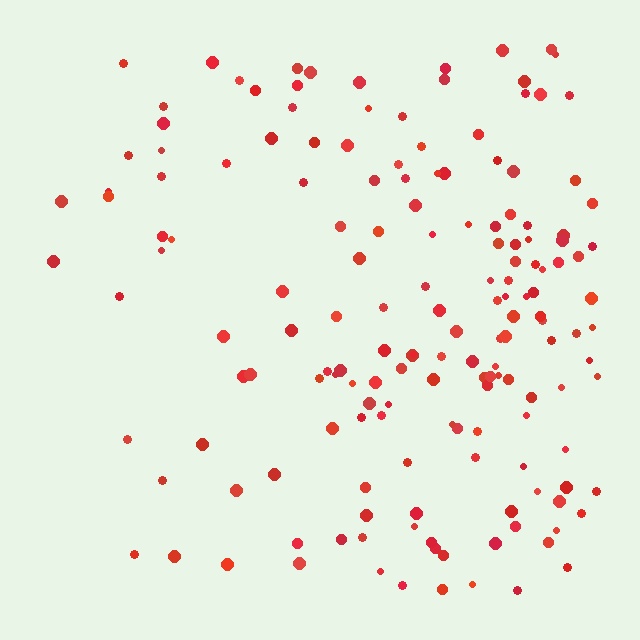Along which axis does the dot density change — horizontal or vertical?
Horizontal.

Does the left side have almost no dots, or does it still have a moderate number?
Still a moderate number, just noticeably fewer than the right.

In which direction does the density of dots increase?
From left to right, with the right side densest.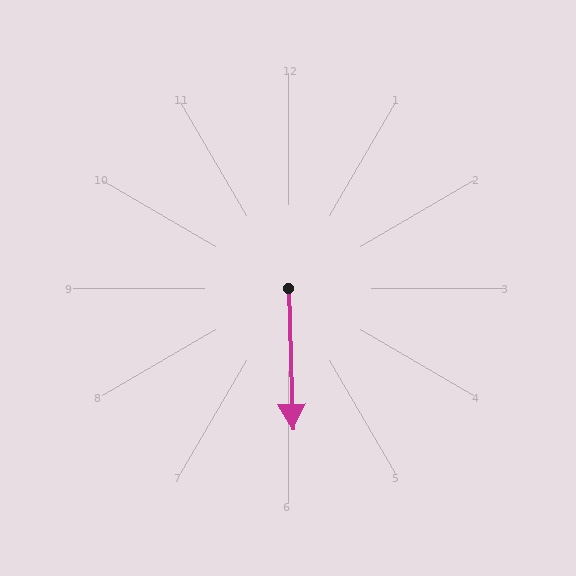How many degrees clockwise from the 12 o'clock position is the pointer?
Approximately 178 degrees.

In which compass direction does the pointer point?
South.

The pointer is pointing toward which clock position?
Roughly 6 o'clock.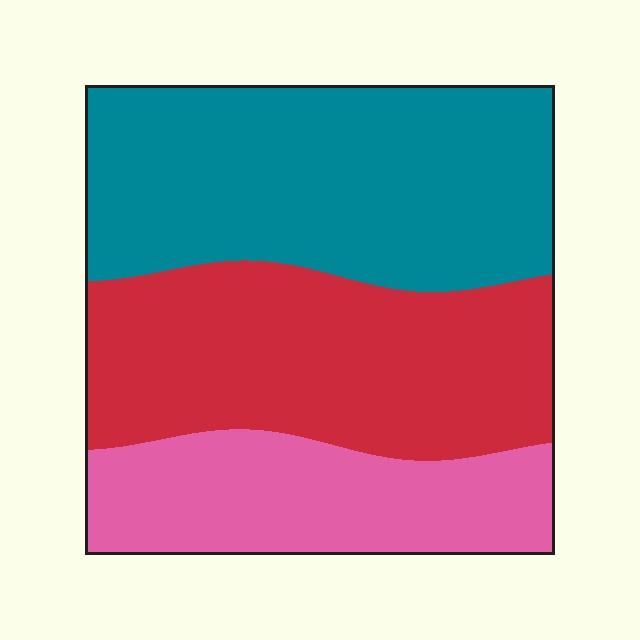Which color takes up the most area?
Teal, at roughly 40%.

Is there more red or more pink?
Red.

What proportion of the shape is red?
Red covers about 35% of the shape.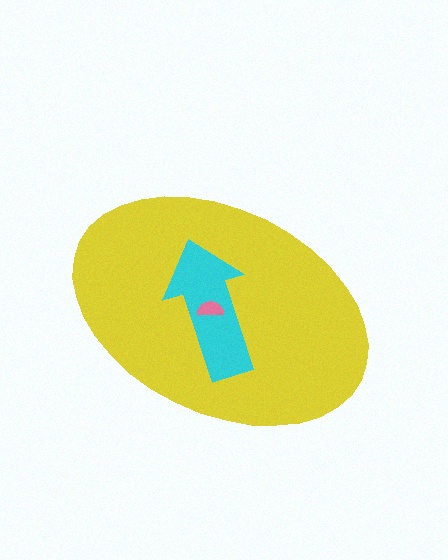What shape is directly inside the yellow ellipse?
The cyan arrow.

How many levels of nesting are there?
3.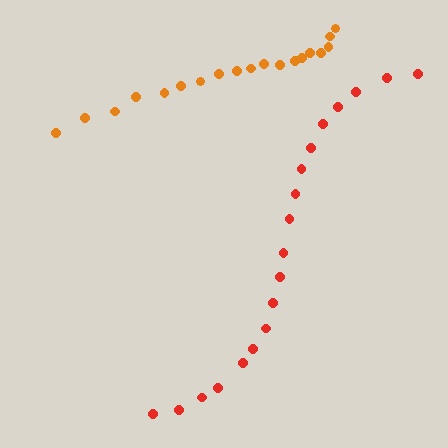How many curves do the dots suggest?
There are 2 distinct paths.